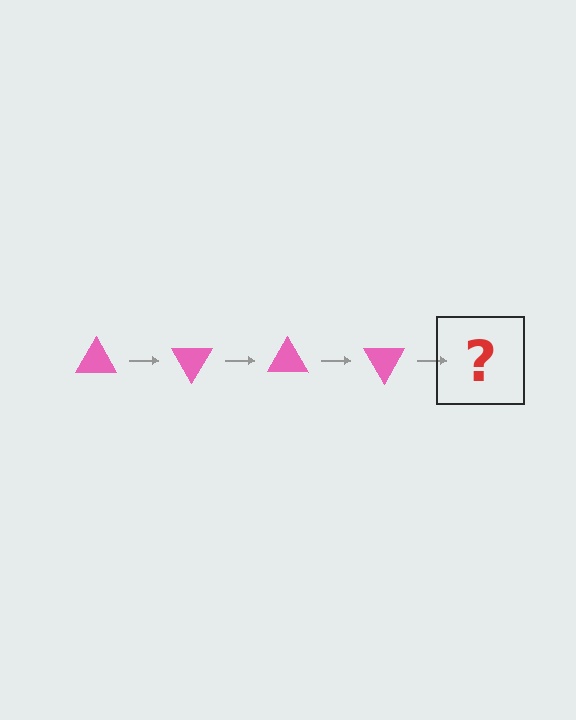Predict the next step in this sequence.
The next step is a pink triangle rotated 240 degrees.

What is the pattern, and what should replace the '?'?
The pattern is that the triangle rotates 60 degrees each step. The '?' should be a pink triangle rotated 240 degrees.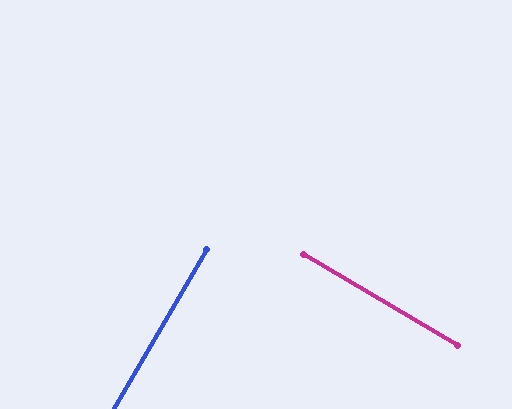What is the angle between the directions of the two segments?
Approximately 90 degrees.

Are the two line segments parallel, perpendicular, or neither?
Perpendicular — they meet at approximately 90°.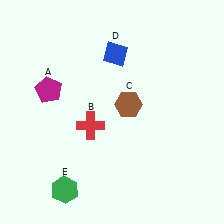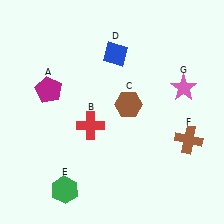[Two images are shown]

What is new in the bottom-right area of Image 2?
A brown cross (F) was added in the bottom-right area of Image 2.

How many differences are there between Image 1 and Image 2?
There are 2 differences between the two images.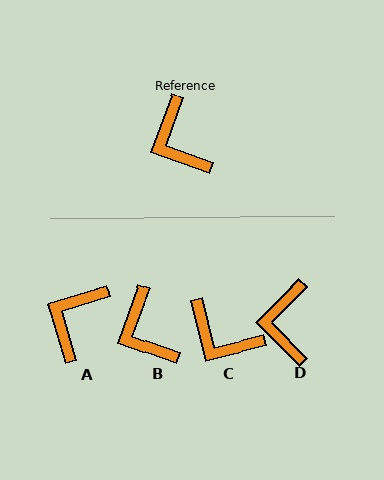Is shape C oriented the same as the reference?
No, it is off by about 34 degrees.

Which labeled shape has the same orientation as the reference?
B.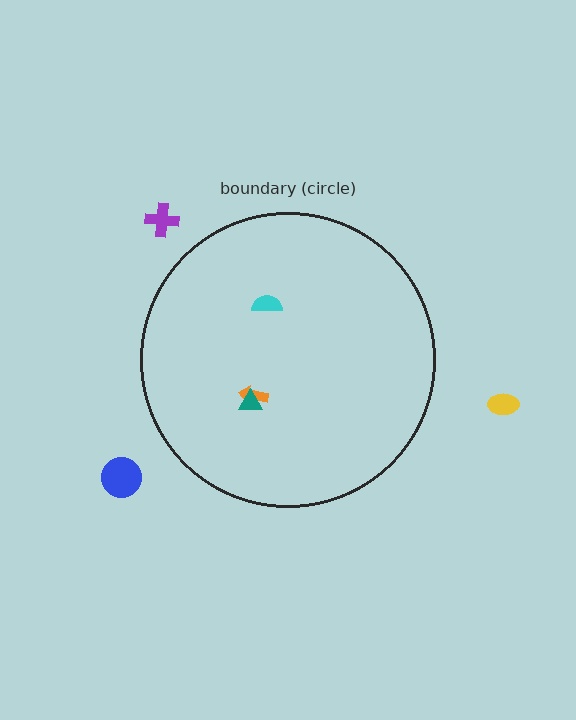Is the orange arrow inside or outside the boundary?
Inside.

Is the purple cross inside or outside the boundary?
Outside.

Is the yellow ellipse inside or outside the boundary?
Outside.